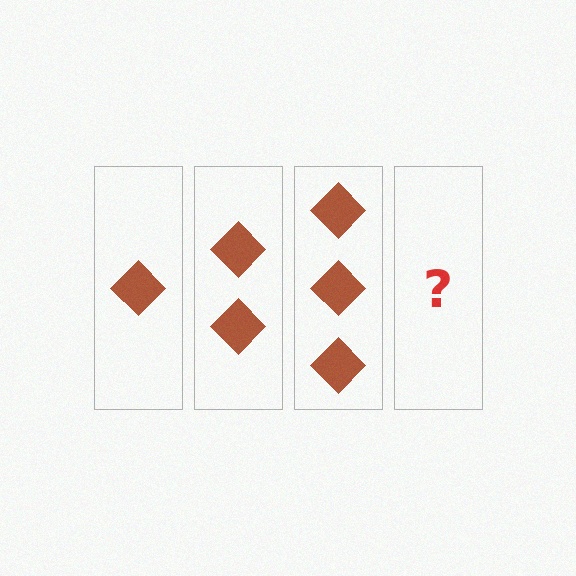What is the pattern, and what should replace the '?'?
The pattern is that each step adds one more diamond. The '?' should be 4 diamonds.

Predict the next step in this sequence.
The next step is 4 diamonds.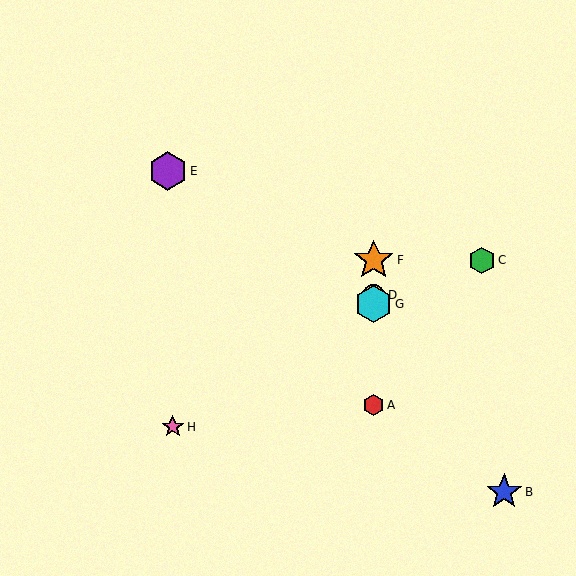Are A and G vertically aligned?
Yes, both are at x≈374.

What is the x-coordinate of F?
Object F is at x≈374.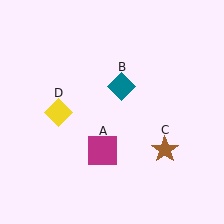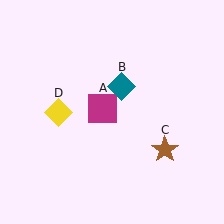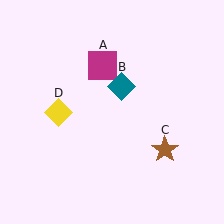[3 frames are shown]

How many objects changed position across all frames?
1 object changed position: magenta square (object A).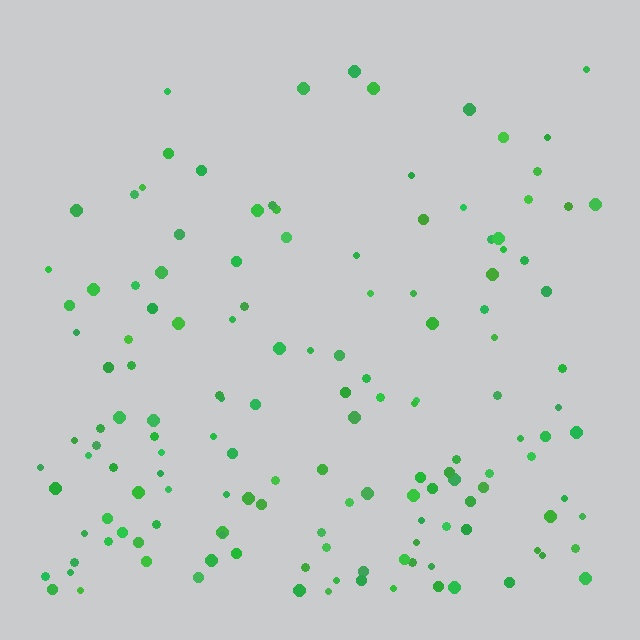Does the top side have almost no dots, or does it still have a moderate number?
Still a moderate number, just noticeably fewer than the bottom.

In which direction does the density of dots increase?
From top to bottom, with the bottom side densest.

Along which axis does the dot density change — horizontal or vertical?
Vertical.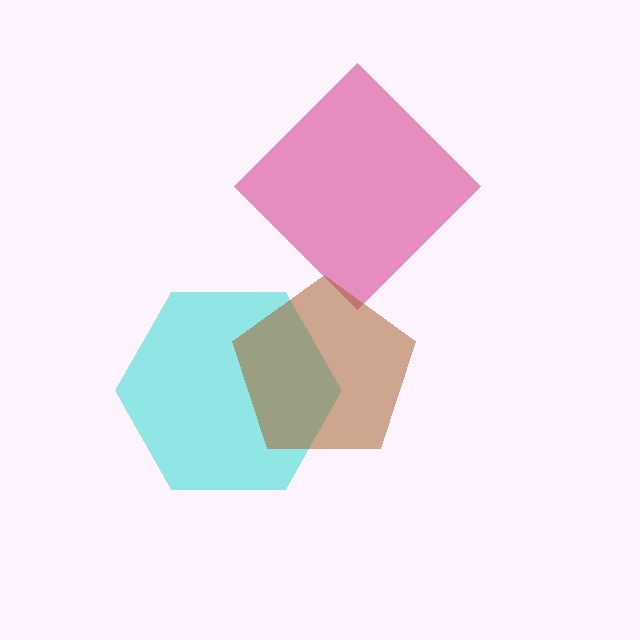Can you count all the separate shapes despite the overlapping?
Yes, there are 3 separate shapes.